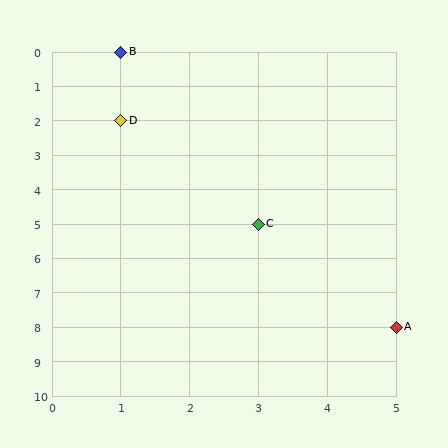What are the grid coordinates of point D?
Point D is at grid coordinates (1, 2).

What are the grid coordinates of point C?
Point C is at grid coordinates (3, 5).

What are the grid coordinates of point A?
Point A is at grid coordinates (5, 8).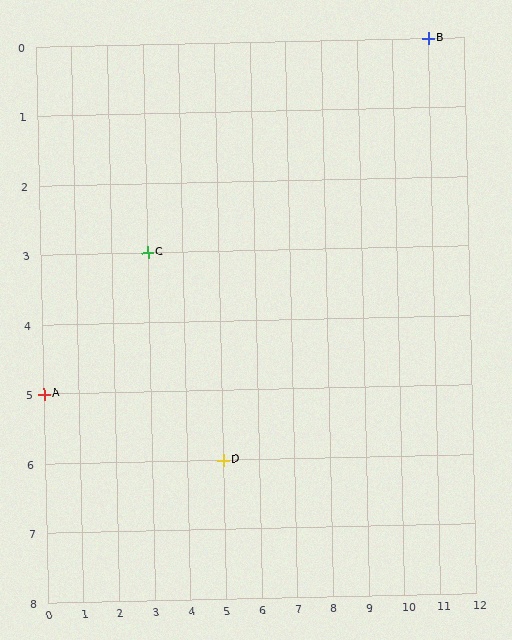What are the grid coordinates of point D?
Point D is at grid coordinates (5, 6).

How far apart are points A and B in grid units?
Points A and B are 11 columns and 5 rows apart (about 12.1 grid units diagonally).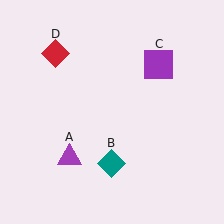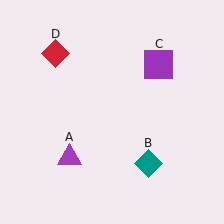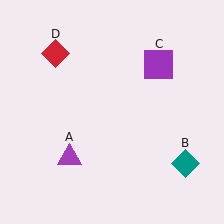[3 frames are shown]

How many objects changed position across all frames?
1 object changed position: teal diamond (object B).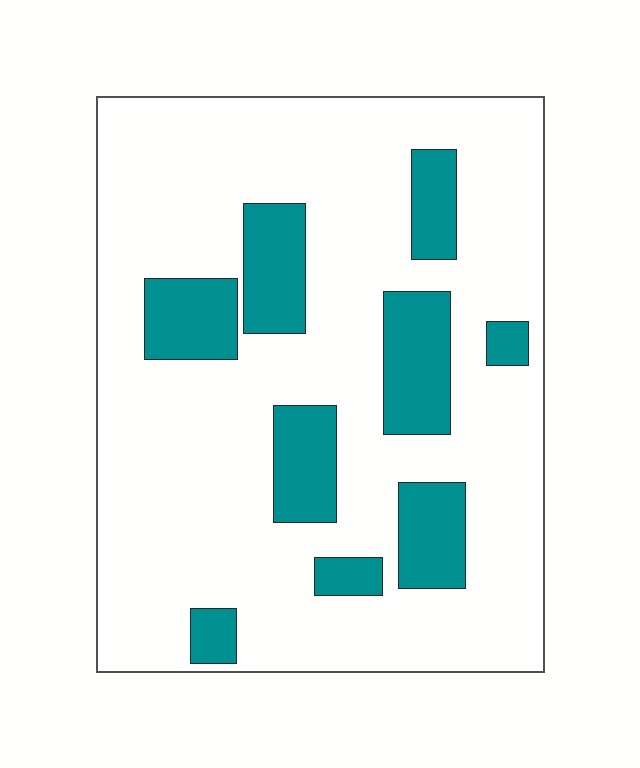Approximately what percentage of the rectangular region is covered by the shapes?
Approximately 20%.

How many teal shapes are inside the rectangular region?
9.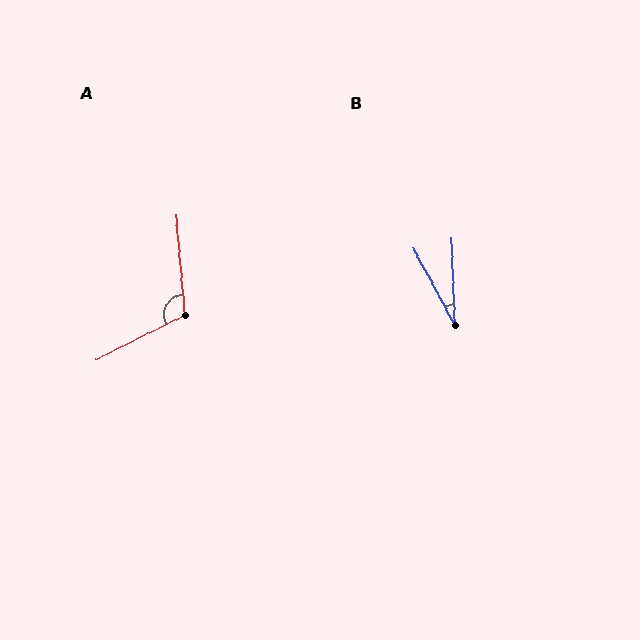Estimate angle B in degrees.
Approximately 26 degrees.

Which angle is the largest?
A, at approximately 112 degrees.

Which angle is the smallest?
B, at approximately 26 degrees.